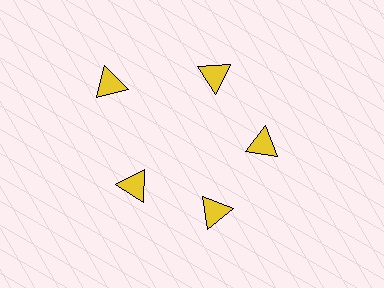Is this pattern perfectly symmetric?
No. The 5 yellow triangles are arranged in a ring, but one element near the 10 o'clock position is pushed outward from the center, breaking the 5-fold rotational symmetry.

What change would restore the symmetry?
The symmetry would be restored by moving it inward, back onto the ring so that all 5 triangles sit at equal angles and equal distance from the center.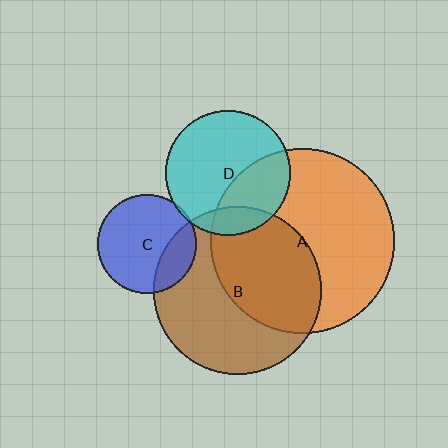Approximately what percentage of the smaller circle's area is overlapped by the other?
Approximately 35%.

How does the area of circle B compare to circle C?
Approximately 2.9 times.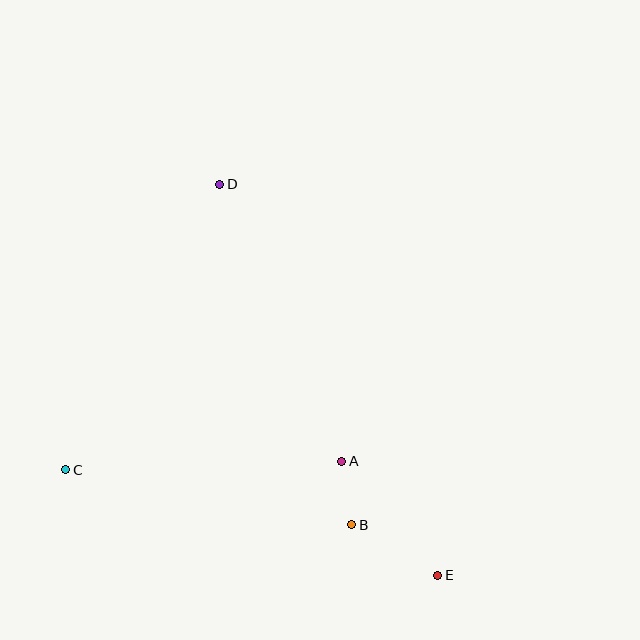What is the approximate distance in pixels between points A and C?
The distance between A and C is approximately 276 pixels.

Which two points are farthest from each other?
Points D and E are farthest from each other.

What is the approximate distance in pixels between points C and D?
The distance between C and D is approximately 324 pixels.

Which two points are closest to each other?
Points A and B are closest to each other.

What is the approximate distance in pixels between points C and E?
The distance between C and E is approximately 387 pixels.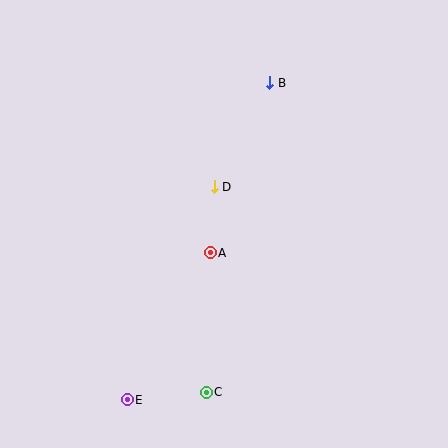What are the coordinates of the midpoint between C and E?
The midpoint between C and E is at (167, 396).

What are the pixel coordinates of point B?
Point B is at (270, 83).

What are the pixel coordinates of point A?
Point A is at (210, 253).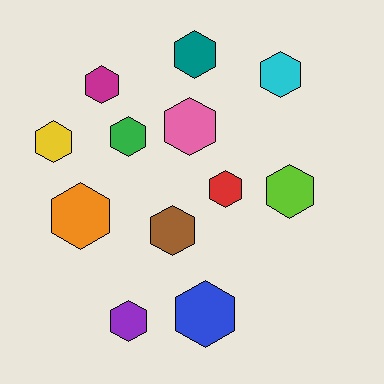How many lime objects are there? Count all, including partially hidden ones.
There is 1 lime object.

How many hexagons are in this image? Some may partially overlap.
There are 12 hexagons.